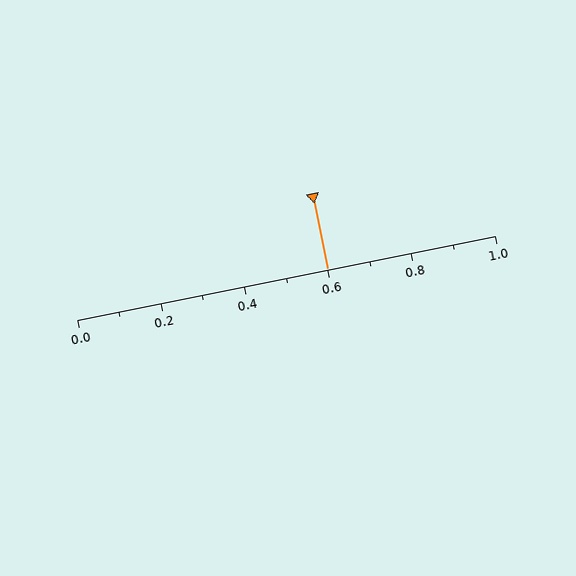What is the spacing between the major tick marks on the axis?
The major ticks are spaced 0.2 apart.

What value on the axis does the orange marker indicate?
The marker indicates approximately 0.6.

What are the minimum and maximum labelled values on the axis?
The axis runs from 0.0 to 1.0.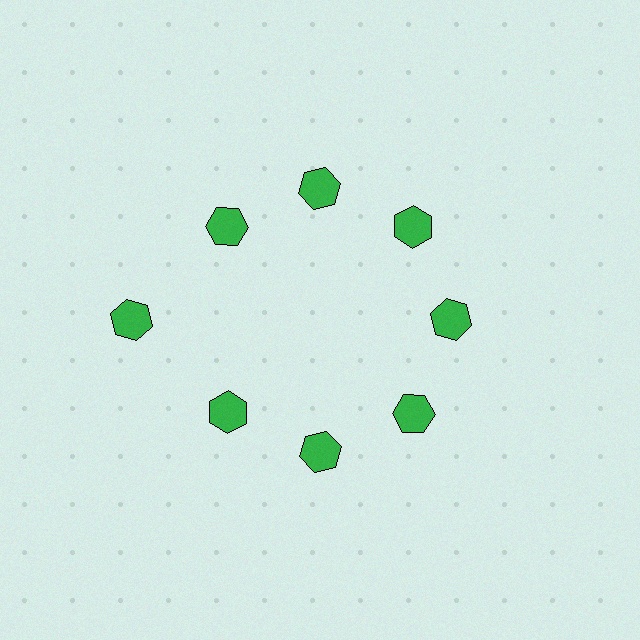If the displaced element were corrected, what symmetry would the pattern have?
It would have 8-fold rotational symmetry — the pattern would map onto itself every 45 degrees.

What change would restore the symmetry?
The symmetry would be restored by moving it inward, back onto the ring so that all 8 hexagons sit at equal angles and equal distance from the center.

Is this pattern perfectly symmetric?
No. The 8 green hexagons are arranged in a ring, but one element near the 9 o'clock position is pushed outward from the center, breaking the 8-fold rotational symmetry.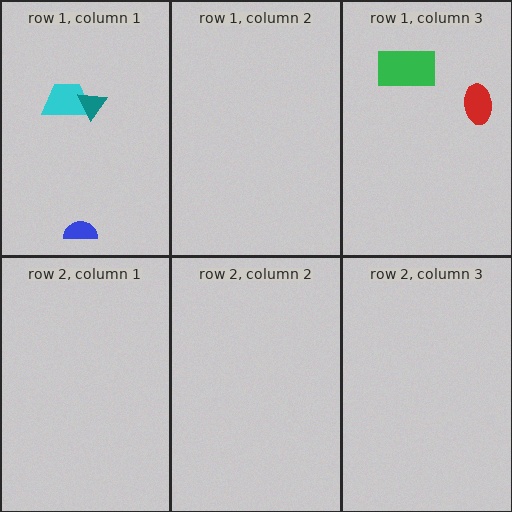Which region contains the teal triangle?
The row 1, column 1 region.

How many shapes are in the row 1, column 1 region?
3.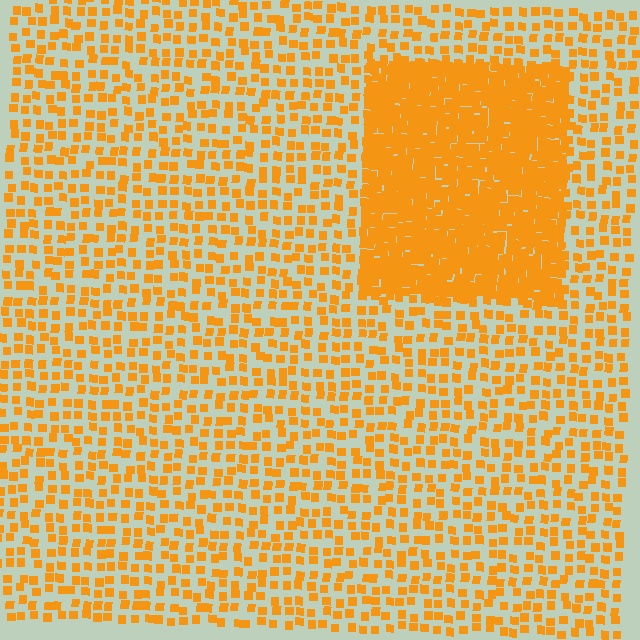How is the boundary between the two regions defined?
The boundary is defined by a change in element density (approximately 3.0x ratio). All elements are the same color, size, and shape.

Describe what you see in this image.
The image contains small orange elements arranged at two different densities. A rectangle-shaped region is visible where the elements are more densely packed than the surrounding area.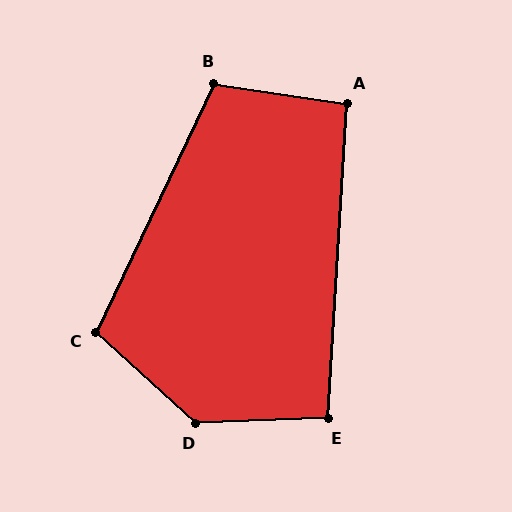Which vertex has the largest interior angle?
D, at approximately 136 degrees.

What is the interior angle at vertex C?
Approximately 107 degrees (obtuse).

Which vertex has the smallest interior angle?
A, at approximately 95 degrees.